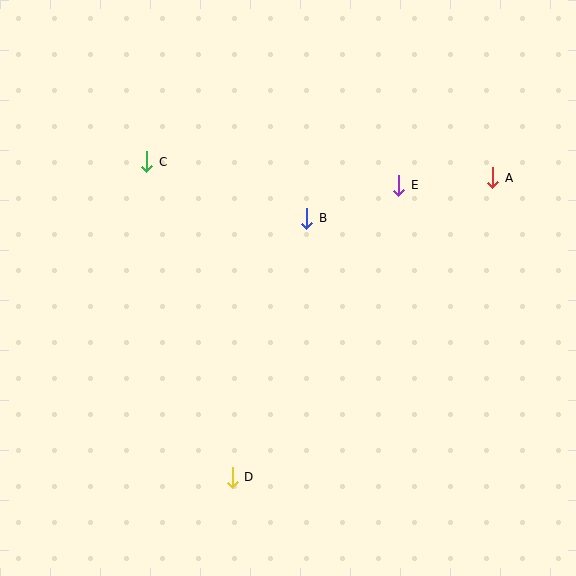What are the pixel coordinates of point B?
Point B is at (307, 218).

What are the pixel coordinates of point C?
Point C is at (147, 162).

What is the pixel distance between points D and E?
The distance between D and E is 336 pixels.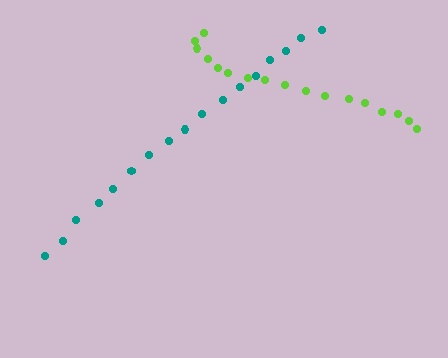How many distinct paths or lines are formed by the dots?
There are 2 distinct paths.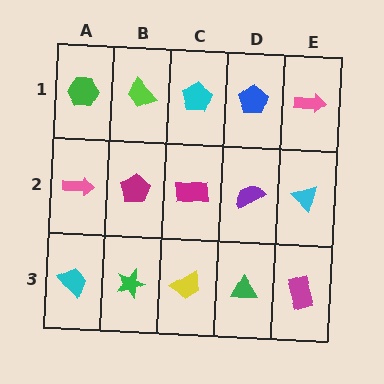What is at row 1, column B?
A lime trapezoid.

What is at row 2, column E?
A cyan triangle.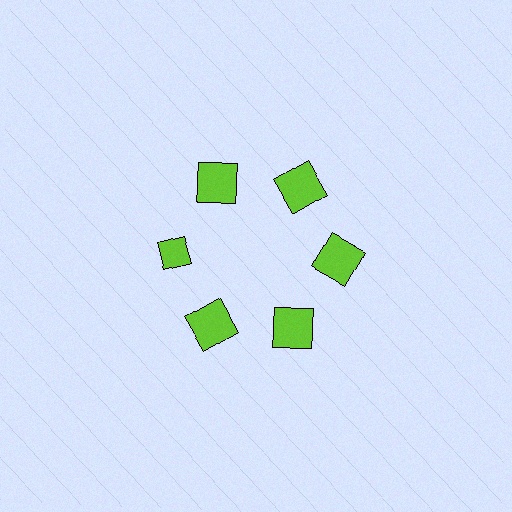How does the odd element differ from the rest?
It has a different shape: diamond instead of square.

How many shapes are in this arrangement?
There are 6 shapes arranged in a ring pattern.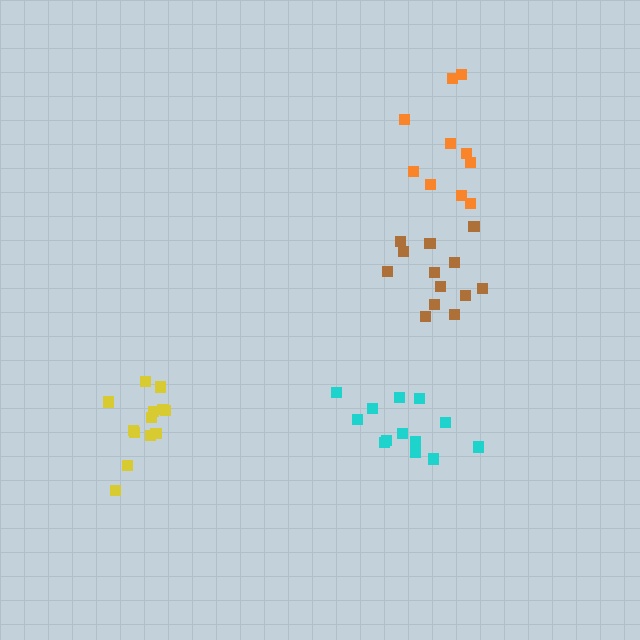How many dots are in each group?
Group 1: 13 dots, Group 2: 13 dots, Group 3: 13 dots, Group 4: 10 dots (49 total).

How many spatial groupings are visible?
There are 4 spatial groupings.